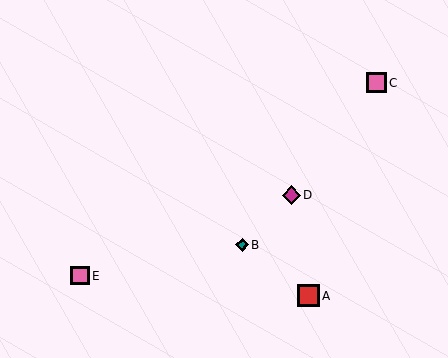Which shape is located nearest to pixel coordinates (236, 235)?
The teal diamond (labeled B) at (242, 245) is nearest to that location.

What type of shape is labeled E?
Shape E is a pink square.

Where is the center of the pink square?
The center of the pink square is at (80, 276).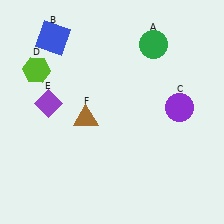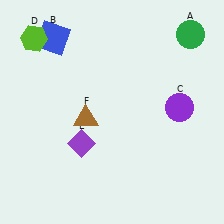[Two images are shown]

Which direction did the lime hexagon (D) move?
The lime hexagon (D) moved up.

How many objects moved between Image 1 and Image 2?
3 objects moved between the two images.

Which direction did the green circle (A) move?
The green circle (A) moved right.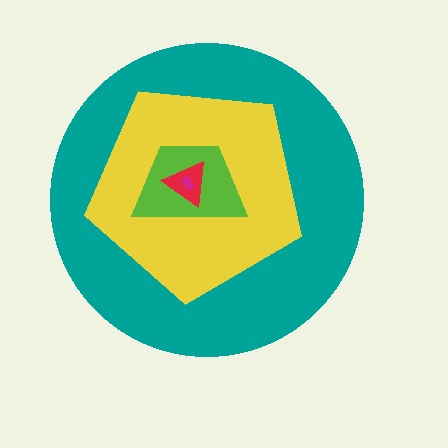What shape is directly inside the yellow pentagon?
The lime trapezoid.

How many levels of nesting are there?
5.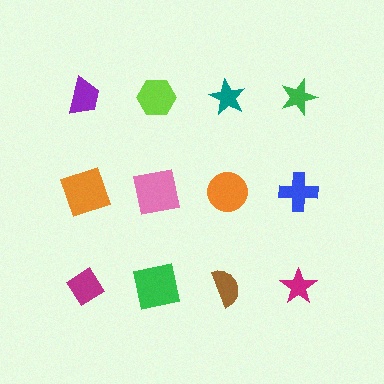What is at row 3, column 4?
A magenta star.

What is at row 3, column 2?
A green square.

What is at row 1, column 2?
A lime hexagon.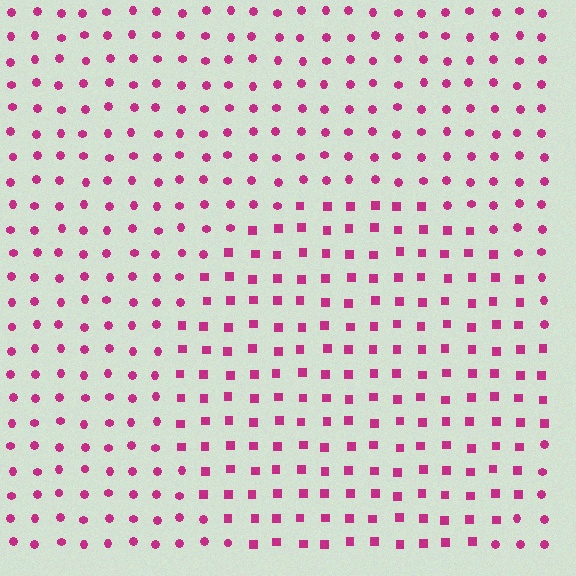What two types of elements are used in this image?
The image uses squares inside the circle region and circles outside it.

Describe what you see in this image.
The image is filled with small magenta elements arranged in a uniform grid. A circle-shaped region contains squares, while the surrounding area contains circles. The boundary is defined purely by the change in element shape.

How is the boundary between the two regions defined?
The boundary is defined by a change in element shape: squares inside vs. circles outside. All elements share the same color and spacing.